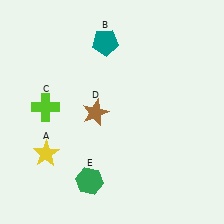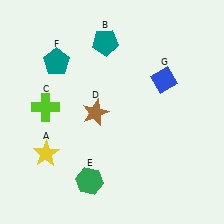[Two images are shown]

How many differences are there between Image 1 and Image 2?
There are 2 differences between the two images.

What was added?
A teal pentagon (F), a blue diamond (G) were added in Image 2.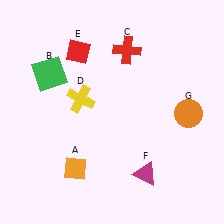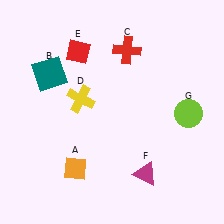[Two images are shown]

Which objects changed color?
B changed from green to teal. G changed from orange to lime.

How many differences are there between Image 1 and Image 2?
There are 2 differences between the two images.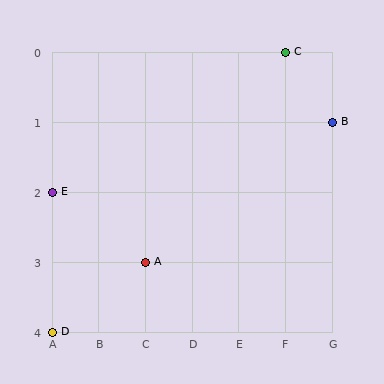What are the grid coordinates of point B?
Point B is at grid coordinates (G, 1).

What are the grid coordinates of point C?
Point C is at grid coordinates (F, 0).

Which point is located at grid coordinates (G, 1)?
Point B is at (G, 1).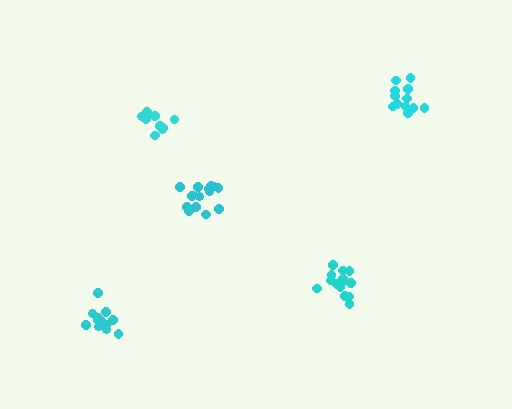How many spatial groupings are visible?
There are 5 spatial groupings.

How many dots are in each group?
Group 1: 15 dots, Group 2: 14 dots, Group 3: 9 dots, Group 4: 14 dots, Group 5: 14 dots (66 total).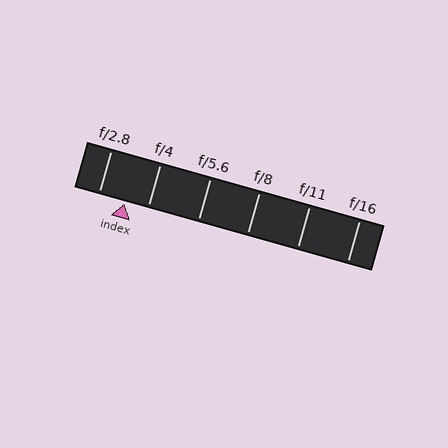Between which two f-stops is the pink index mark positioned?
The index mark is between f/2.8 and f/4.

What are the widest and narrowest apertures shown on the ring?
The widest aperture shown is f/2.8 and the narrowest is f/16.